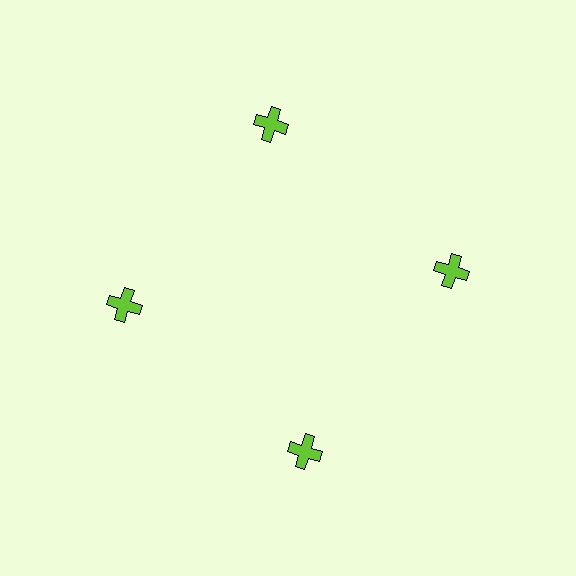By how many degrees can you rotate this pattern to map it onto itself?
The pattern maps onto itself every 90 degrees of rotation.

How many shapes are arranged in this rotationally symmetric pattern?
There are 4 shapes, arranged in 4 groups of 1.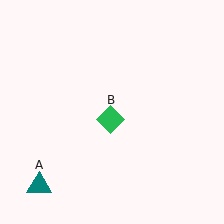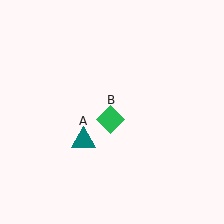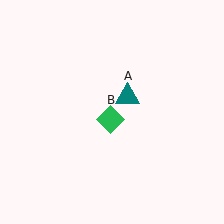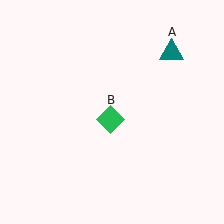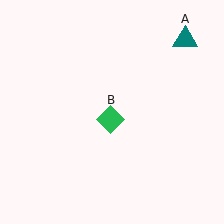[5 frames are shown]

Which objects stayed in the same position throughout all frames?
Green diamond (object B) remained stationary.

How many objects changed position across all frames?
1 object changed position: teal triangle (object A).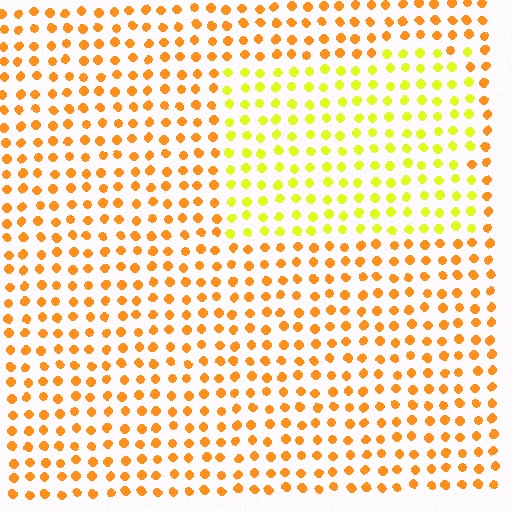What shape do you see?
I see a rectangle.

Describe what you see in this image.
The image is filled with small orange elements in a uniform arrangement. A rectangle-shaped region is visible where the elements are tinted to a slightly different hue, forming a subtle color boundary.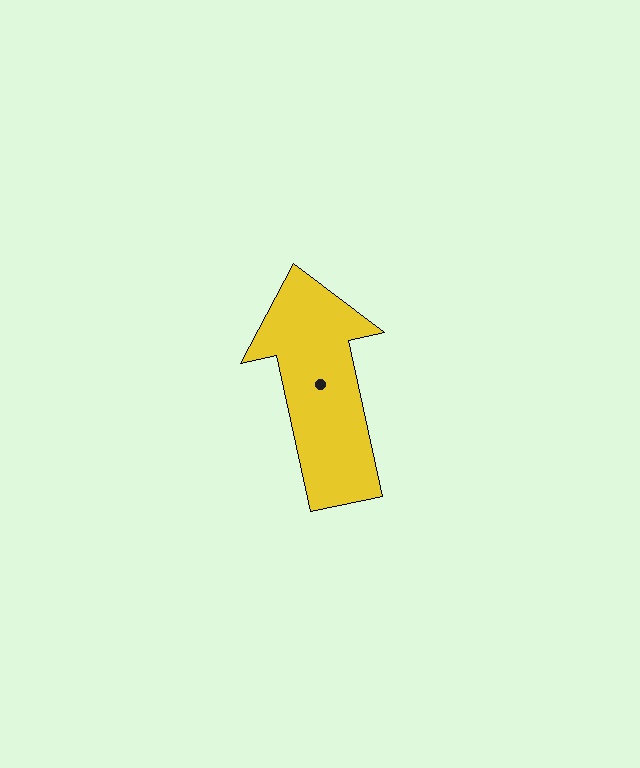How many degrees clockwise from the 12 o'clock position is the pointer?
Approximately 348 degrees.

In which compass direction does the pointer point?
North.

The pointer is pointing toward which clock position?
Roughly 12 o'clock.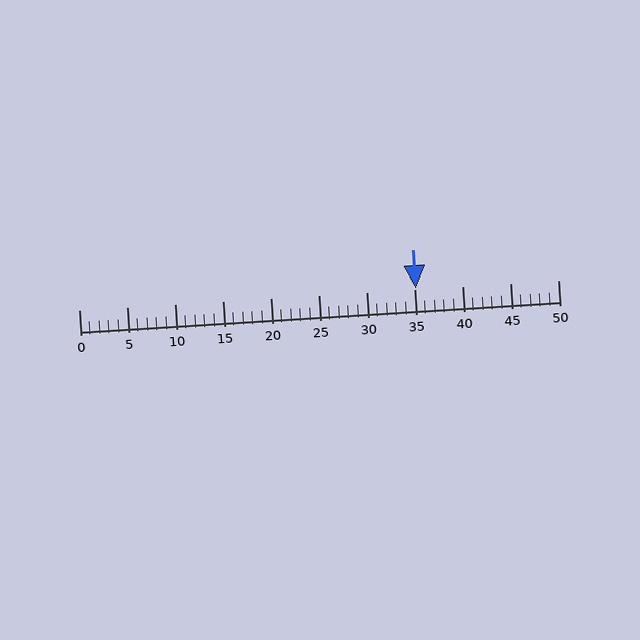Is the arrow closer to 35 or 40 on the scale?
The arrow is closer to 35.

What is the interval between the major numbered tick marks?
The major tick marks are spaced 5 units apart.